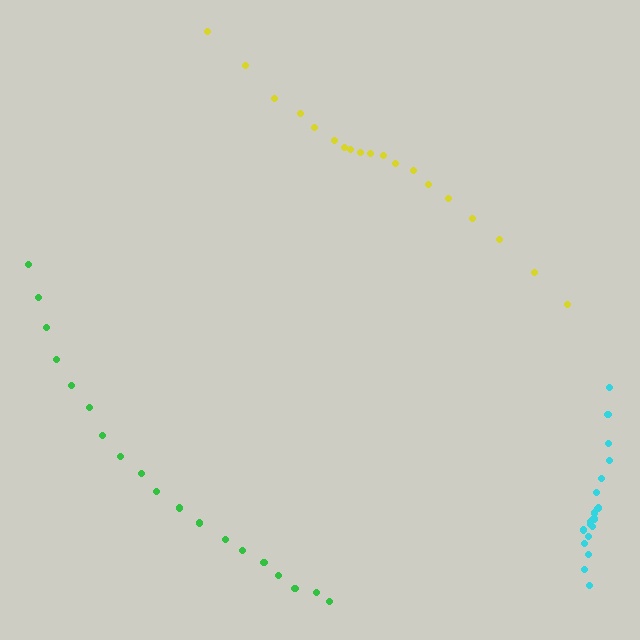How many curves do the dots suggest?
There are 3 distinct paths.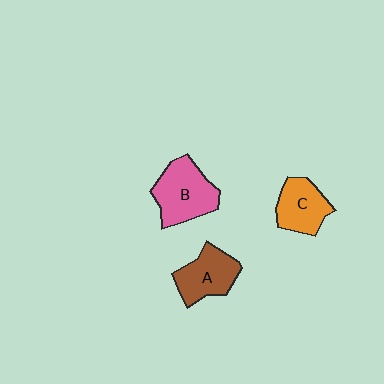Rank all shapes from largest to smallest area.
From largest to smallest: B (pink), A (brown), C (orange).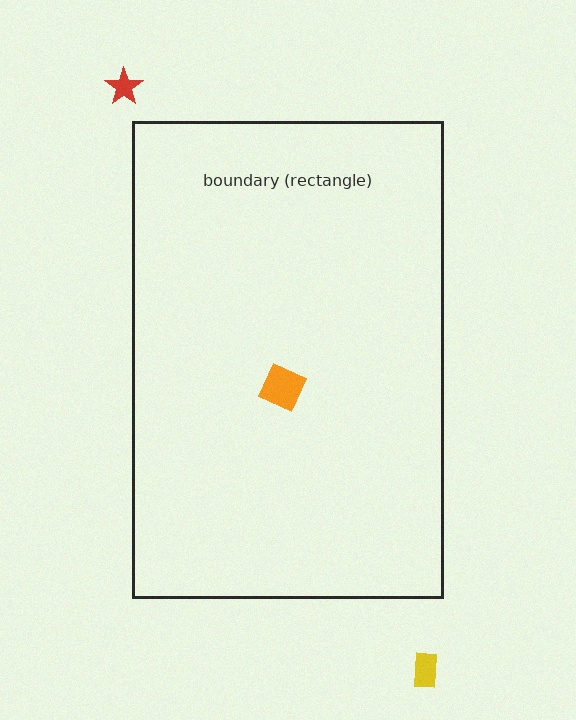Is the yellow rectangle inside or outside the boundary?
Outside.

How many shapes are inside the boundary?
1 inside, 2 outside.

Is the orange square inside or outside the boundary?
Inside.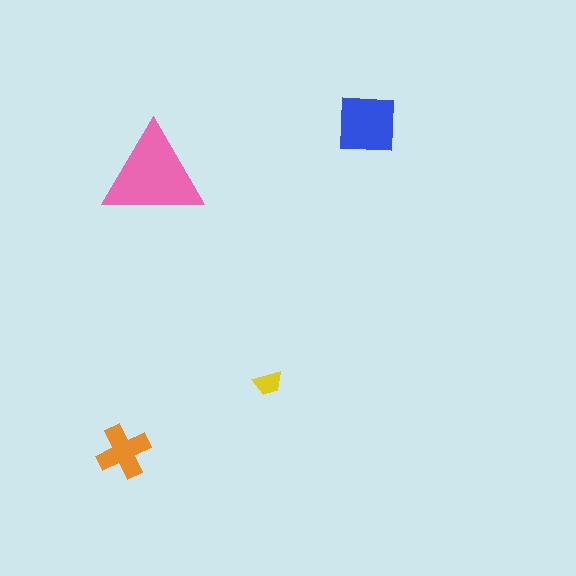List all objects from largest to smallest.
The pink triangle, the blue square, the orange cross, the yellow trapezoid.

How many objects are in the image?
There are 4 objects in the image.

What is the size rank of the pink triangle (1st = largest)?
1st.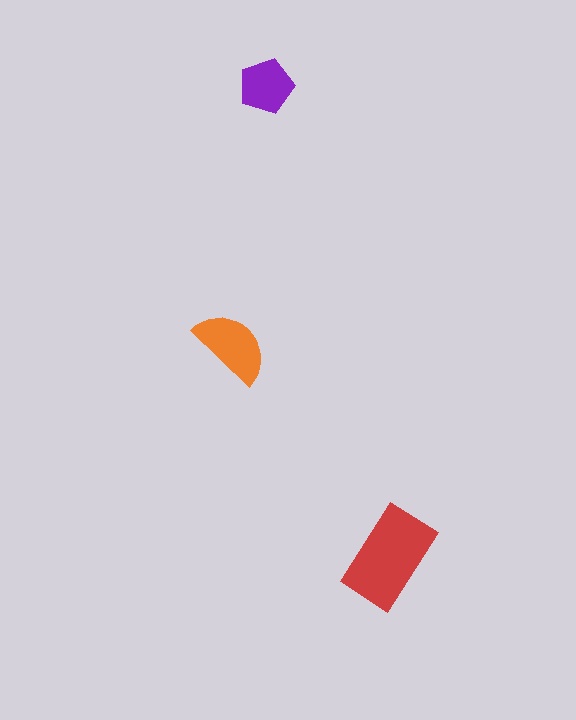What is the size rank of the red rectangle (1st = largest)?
1st.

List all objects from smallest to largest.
The purple pentagon, the orange semicircle, the red rectangle.